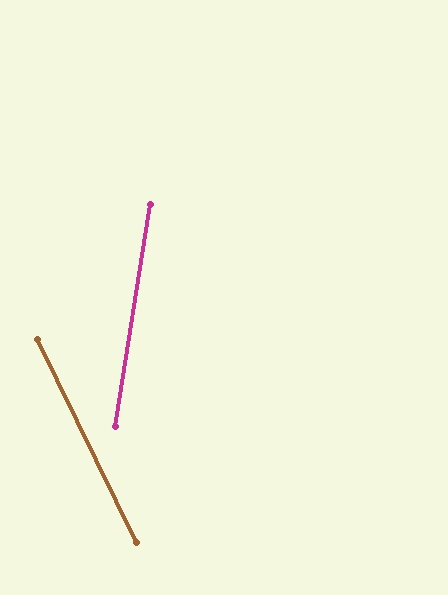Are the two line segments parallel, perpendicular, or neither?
Neither parallel nor perpendicular — they differ by about 35°.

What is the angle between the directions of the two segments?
Approximately 35 degrees.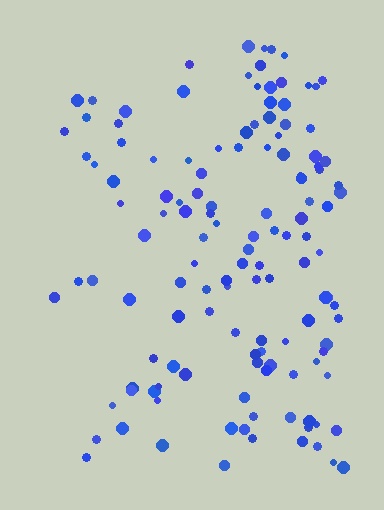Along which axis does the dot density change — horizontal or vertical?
Horizontal.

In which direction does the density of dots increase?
From left to right, with the right side densest.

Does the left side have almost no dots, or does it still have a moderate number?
Still a moderate number, just noticeably fewer than the right.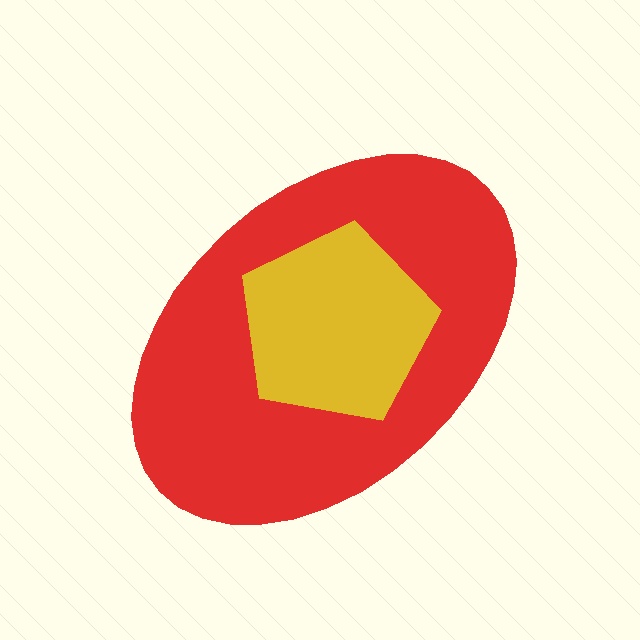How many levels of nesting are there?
2.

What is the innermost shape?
The yellow pentagon.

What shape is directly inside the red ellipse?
The yellow pentagon.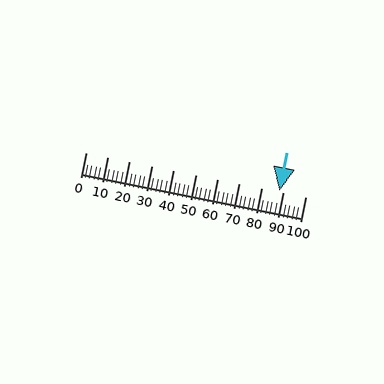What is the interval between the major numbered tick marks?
The major tick marks are spaced 10 units apart.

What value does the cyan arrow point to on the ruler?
The cyan arrow points to approximately 88.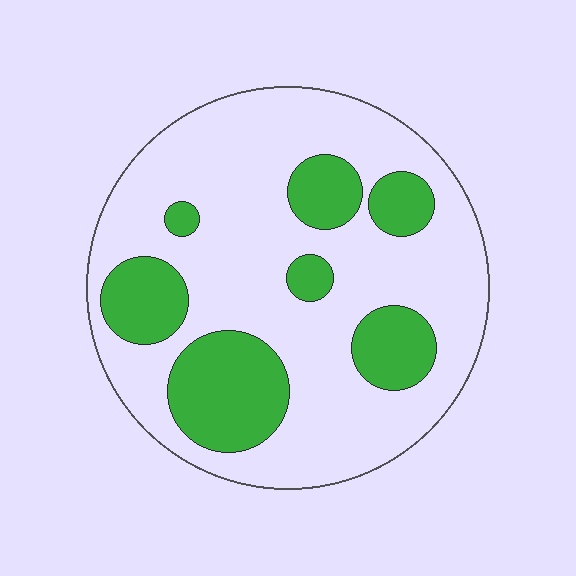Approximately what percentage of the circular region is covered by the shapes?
Approximately 25%.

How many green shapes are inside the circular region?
7.